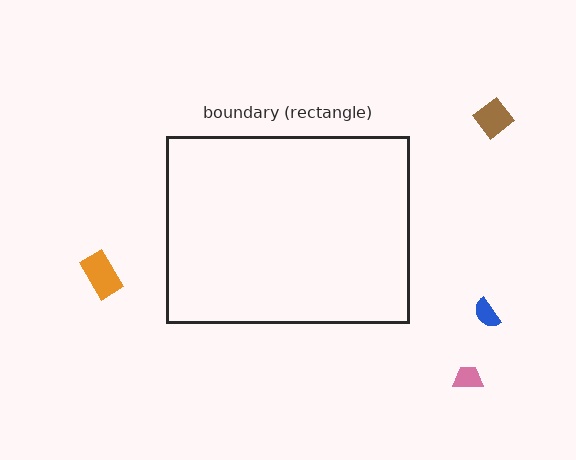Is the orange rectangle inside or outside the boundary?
Outside.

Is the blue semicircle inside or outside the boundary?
Outside.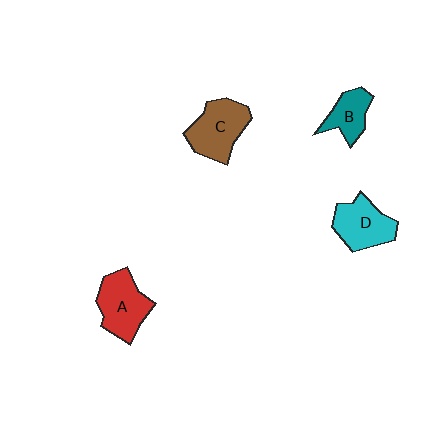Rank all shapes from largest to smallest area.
From largest to smallest: C (brown), A (red), D (cyan), B (teal).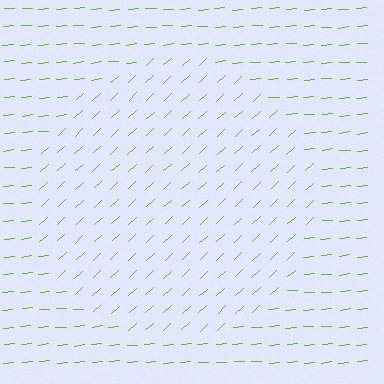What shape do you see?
I see a circle.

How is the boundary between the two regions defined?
The boundary is defined purely by a change in line orientation (approximately 37 degrees difference). All lines are the same color and thickness.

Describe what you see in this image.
The image is filled with small lime line segments. A circle region in the image has lines oriented differently from the surrounding lines, creating a visible texture boundary.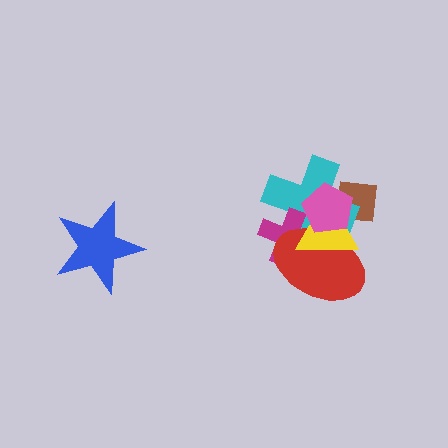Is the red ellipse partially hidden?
Yes, it is partially covered by another shape.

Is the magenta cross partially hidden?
Yes, it is partially covered by another shape.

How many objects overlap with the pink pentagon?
5 objects overlap with the pink pentagon.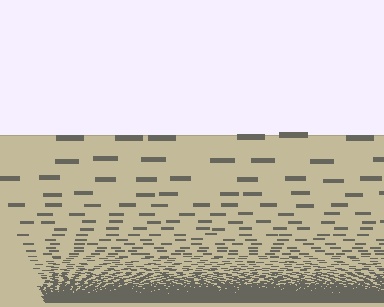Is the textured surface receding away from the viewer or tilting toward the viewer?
The surface appears to tilt toward the viewer. Texture elements get larger and sparser toward the top.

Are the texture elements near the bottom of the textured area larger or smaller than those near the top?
Smaller. The gradient is inverted — elements near the bottom are smaller and denser.